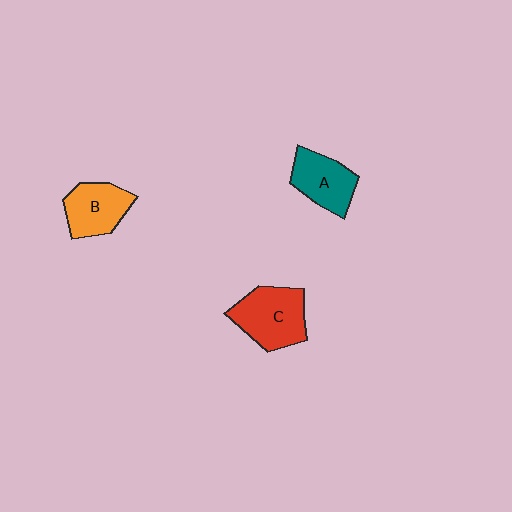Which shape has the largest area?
Shape C (red).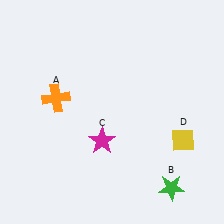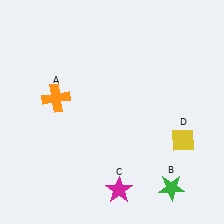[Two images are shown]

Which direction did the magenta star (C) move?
The magenta star (C) moved down.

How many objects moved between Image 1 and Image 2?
1 object moved between the two images.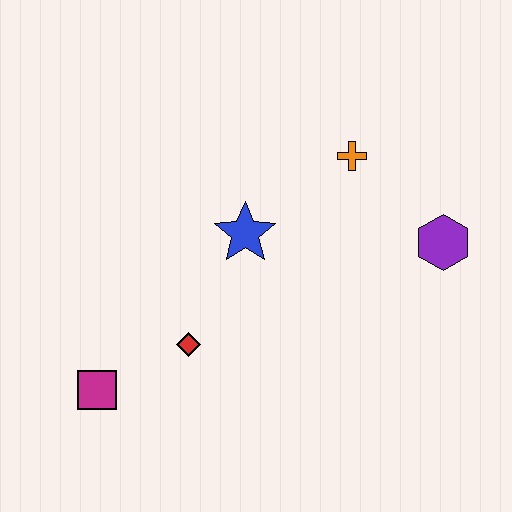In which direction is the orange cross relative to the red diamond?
The orange cross is above the red diamond.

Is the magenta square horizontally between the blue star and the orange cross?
No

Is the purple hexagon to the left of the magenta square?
No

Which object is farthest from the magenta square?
The purple hexagon is farthest from the magenta square.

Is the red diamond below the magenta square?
No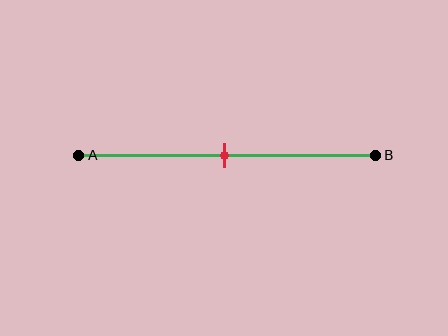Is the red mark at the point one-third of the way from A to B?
No, the mark is at about 50% from A, not at the 33% one-third point.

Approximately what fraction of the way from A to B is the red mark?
The red mark is approximately 50% of the way from A to B.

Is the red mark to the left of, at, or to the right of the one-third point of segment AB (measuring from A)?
The red mark is to the right of the one-third point of segment AB.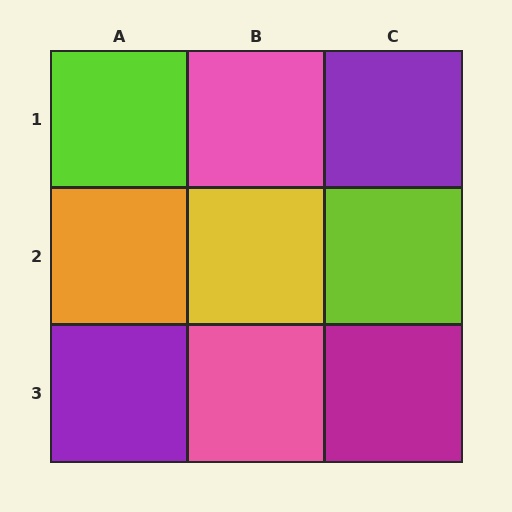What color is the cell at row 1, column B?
Pink.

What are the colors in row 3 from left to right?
Purple, pink, magenta.